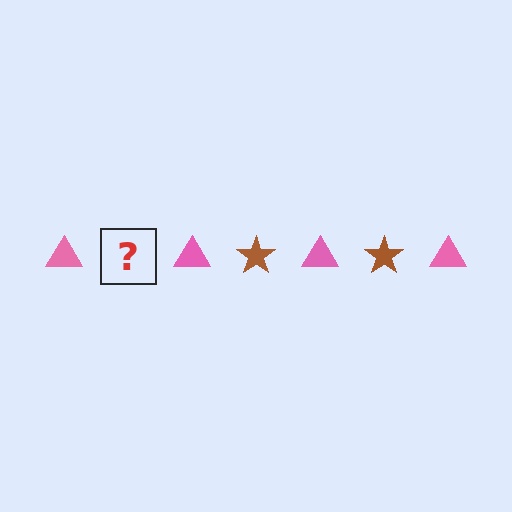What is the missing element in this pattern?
The missing element is a brown star.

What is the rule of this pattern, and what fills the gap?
The rule is that the pattern alternates between pink triangle and brown star. The gap should be filled with a brown star.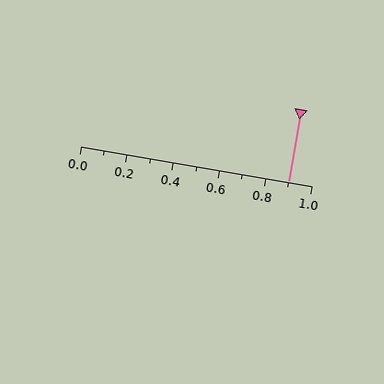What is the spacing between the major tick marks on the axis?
The major ticks are spaced 0.2 apart.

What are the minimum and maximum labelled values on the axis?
The axis runs from 0.0 to 1.0.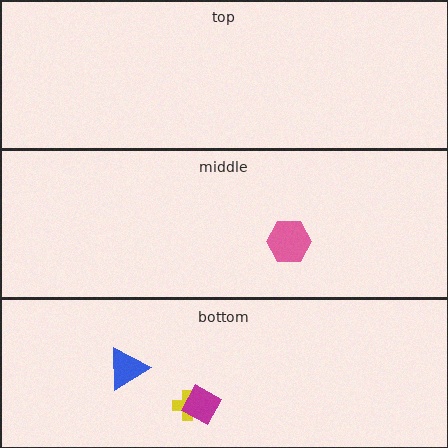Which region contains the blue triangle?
The bottom region.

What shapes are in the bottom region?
The yellow cross, the magenta diamond, the blue triangle.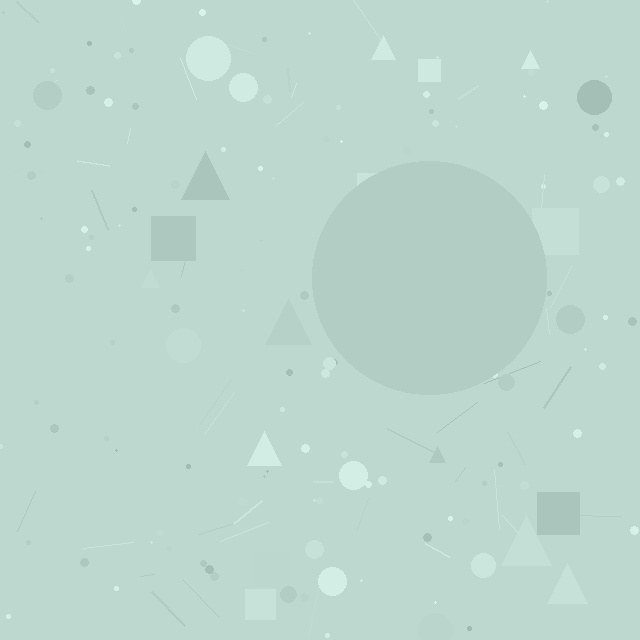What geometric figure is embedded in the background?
A circle is embedded in the background.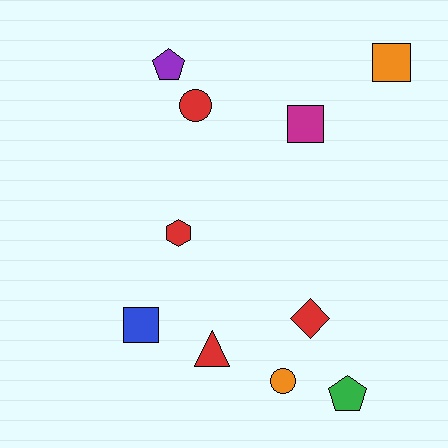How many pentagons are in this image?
There are 2 pentagons.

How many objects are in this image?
There are 10 objects.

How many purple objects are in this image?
There is 1 purple object.